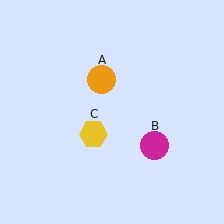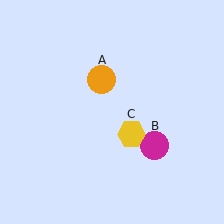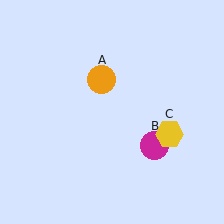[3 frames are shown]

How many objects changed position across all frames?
1 object changed position: yellow hexagon (object C).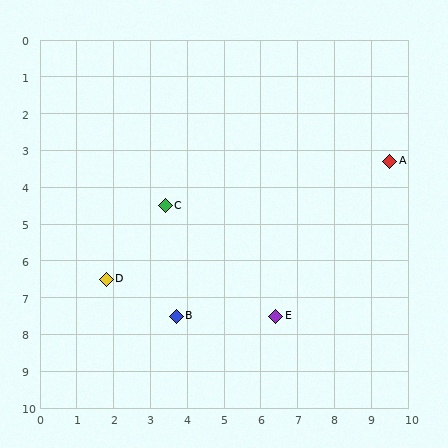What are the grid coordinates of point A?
Point A is at approximately (9.5, 3.3).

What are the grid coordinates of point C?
Point C is at approximately (3.4, 4.5).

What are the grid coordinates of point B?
Point B is at approximately (3.7, 7.5).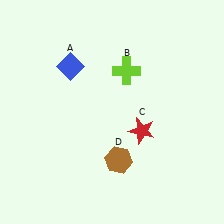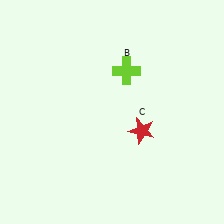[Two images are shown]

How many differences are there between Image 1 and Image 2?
There are 2 differences between the two images.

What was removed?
The brown hexagon (D), the blue diamond (A) were removed in Image 2.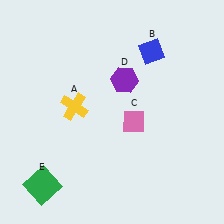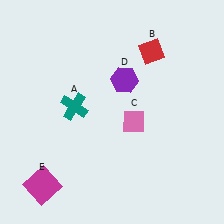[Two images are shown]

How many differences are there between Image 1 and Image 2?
There are 3 differences between the two images.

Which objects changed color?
A changed from yellow to teal. B changed from blue to red. E changed from green to magenta.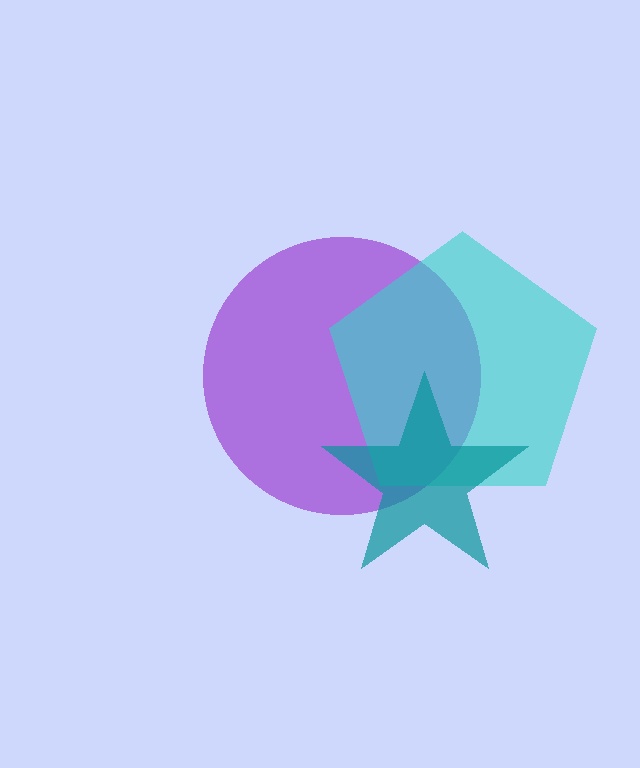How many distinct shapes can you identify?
There are 3 distinct shapes: a purple circle, a cyan pentagon, a teal star.